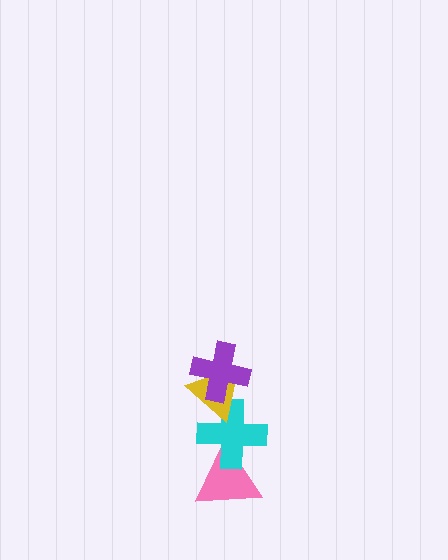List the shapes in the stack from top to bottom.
From top to bottom: the purple cross, the yellow triangle, the cyan cross, the pink triangle.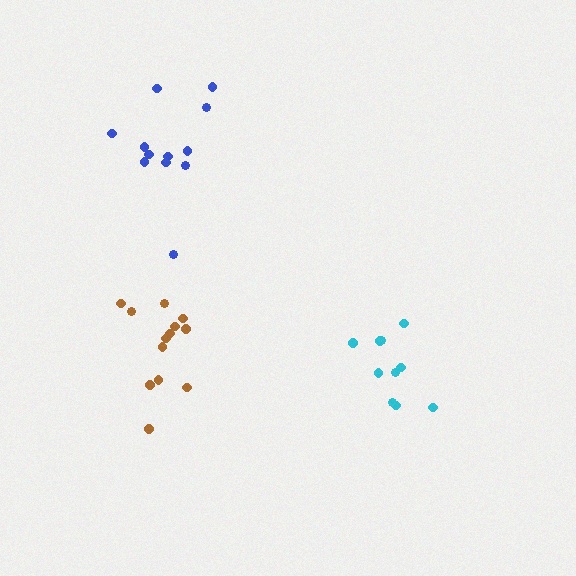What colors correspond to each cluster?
The clusters are colored: brown, blue, cyan.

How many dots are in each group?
Group 1: 13 dots, Group 2: 12 dots, Group 3: 10 dots (35 total).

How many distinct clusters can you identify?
There are 3 distinct clusters.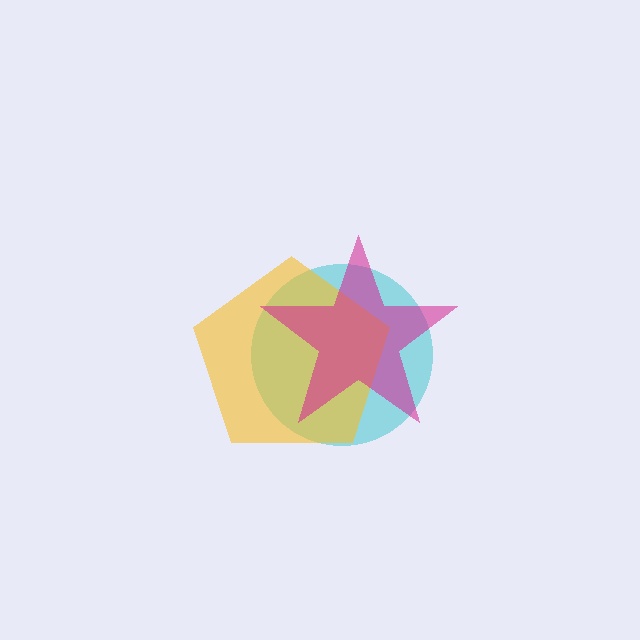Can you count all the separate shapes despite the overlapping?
Yes, there are 3 separate shapes.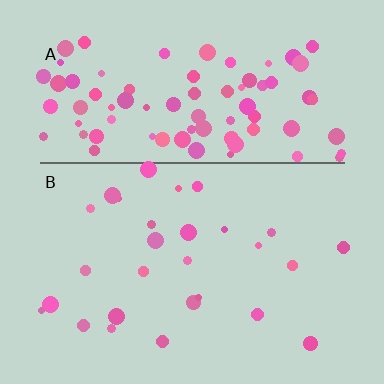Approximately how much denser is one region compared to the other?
Approximately 3.1× — region A over region B.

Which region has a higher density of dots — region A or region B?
A (the top).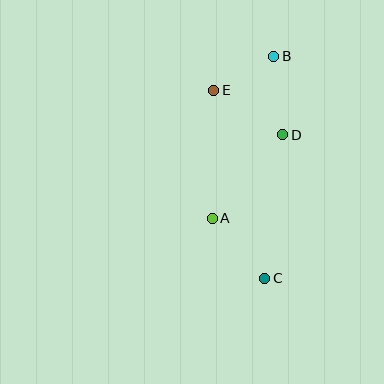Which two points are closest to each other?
Points B and E are closest to each other.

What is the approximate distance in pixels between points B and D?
The distance between B and D is approximately 79 pixels.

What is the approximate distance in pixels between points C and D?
The distance between C and D is approximately 145 pixels.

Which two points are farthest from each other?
Points B and C are farthest from each other.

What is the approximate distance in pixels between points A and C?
The distance between A and C is approximately 80 pixels.